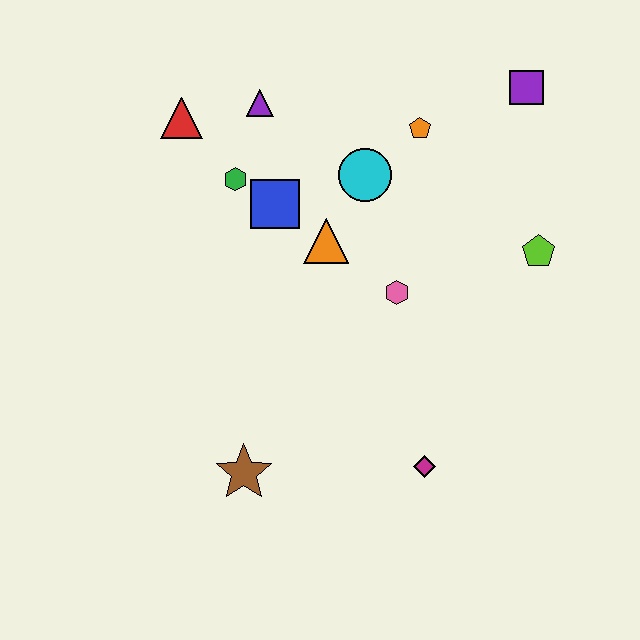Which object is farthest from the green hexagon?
The magenta diamond is farthest from the green hexagon.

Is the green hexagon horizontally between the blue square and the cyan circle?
No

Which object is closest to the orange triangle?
The blue square is closest to the orange triangle.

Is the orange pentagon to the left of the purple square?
Yes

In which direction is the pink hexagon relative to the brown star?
The pink hexagon is above the brown star.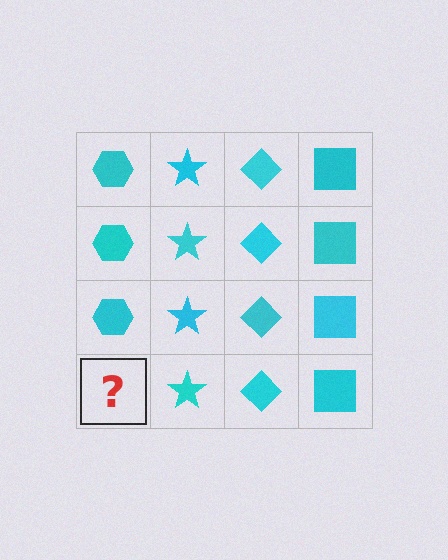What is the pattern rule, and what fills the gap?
The rule is that each column has a consistent shape. The gap should be filled with a cyan hexagon.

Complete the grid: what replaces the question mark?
The question mark should be replaced with a cyan hexagon.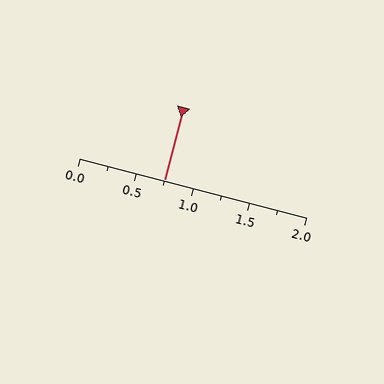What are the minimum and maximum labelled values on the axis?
The axis runs from 0.0 to 2.0.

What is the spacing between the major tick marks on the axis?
The major ticks are spaced 0.5 apart.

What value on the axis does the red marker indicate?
The marker indicates approximately 0.75.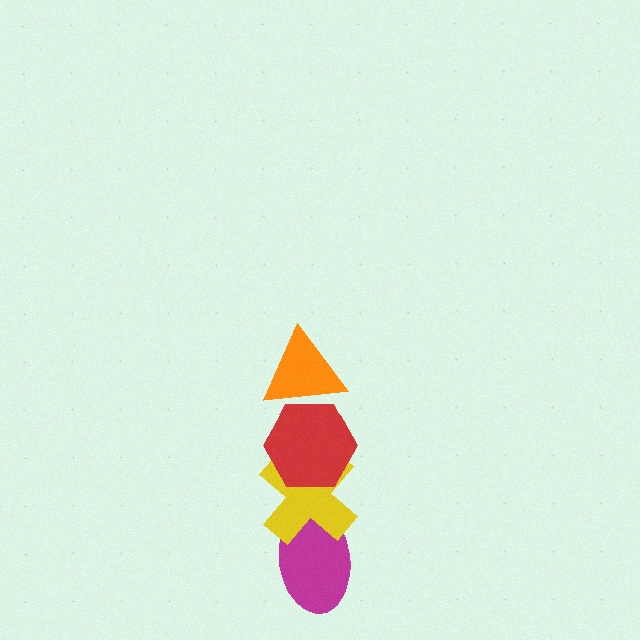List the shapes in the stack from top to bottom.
From top to bottom: the orange triangle, the red hexagon, the yellow cross, the magenta ellipse.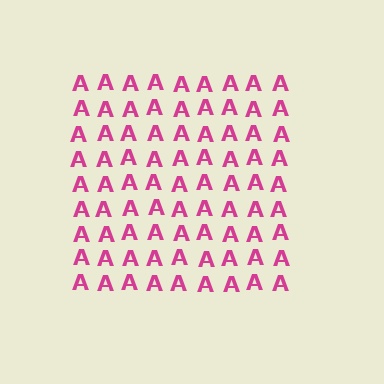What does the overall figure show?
The overall figure shows a square.